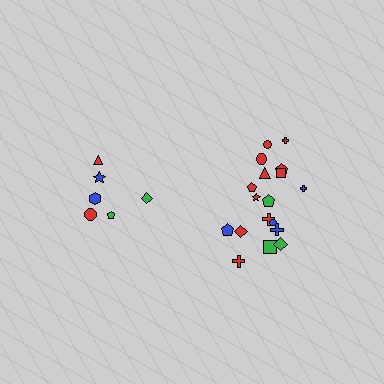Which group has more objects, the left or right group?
The right group.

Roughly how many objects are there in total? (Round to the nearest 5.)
Roughly 25 objects in total.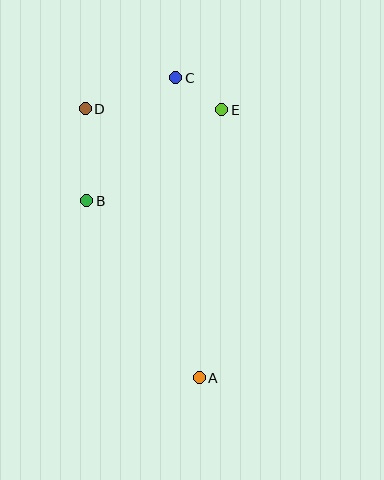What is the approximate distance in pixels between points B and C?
The distance between B and C is approximately 152 pixels.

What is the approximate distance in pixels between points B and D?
The distance between B and D is approximately 92 pixels.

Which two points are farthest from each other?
Points A and C are farthest from each other.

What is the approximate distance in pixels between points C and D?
The distance between C and D is approximately 96 pixels.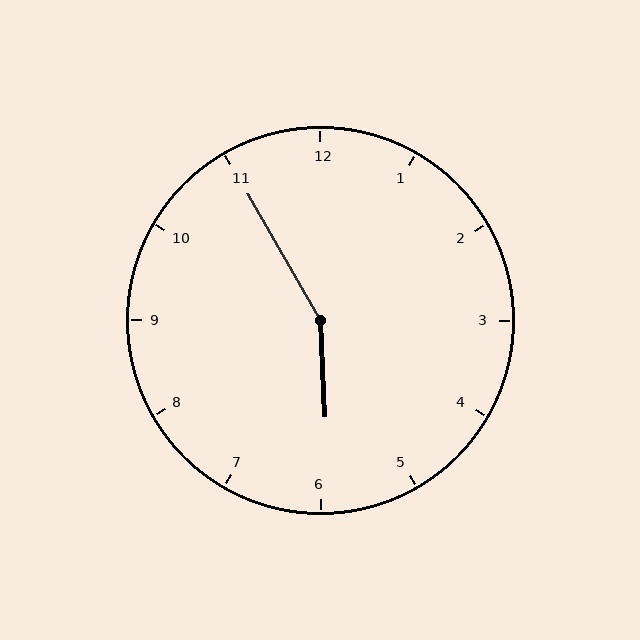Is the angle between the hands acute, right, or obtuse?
It is obtuse.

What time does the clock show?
5:55.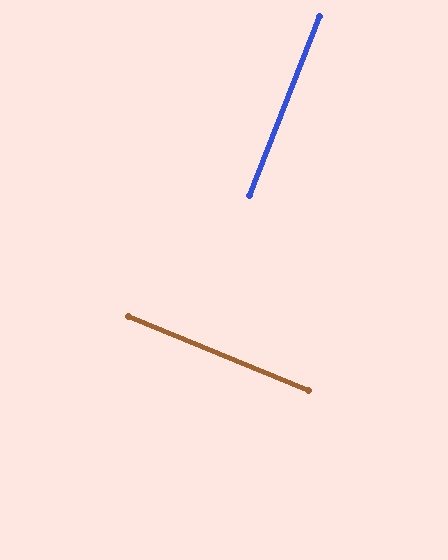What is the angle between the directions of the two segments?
Approximately 89 degrees.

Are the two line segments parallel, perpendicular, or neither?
Perpendicular — they meet at approximately 89°.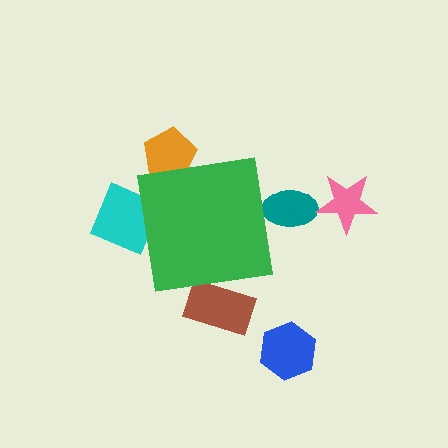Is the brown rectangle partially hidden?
Yes, the brown rectangle is partially hidden behind the green square.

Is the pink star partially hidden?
No, the pink star is fully visible.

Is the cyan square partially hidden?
Yes, the cyan square is partially hidden behind the green square.